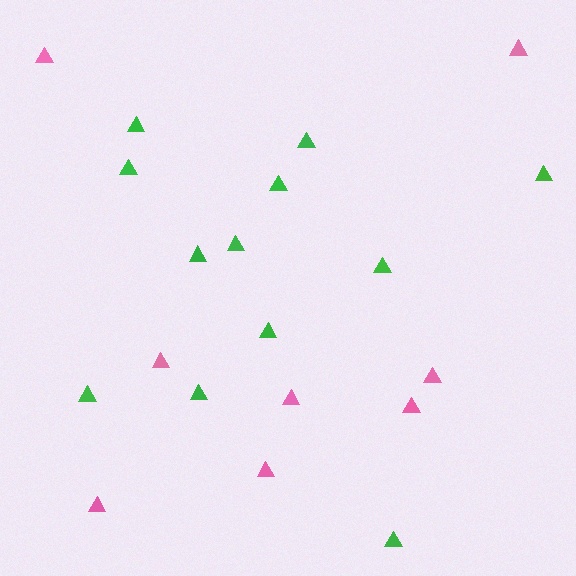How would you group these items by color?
There are 2 groups: one group of pink triangles (8) and one group of green triangles (12).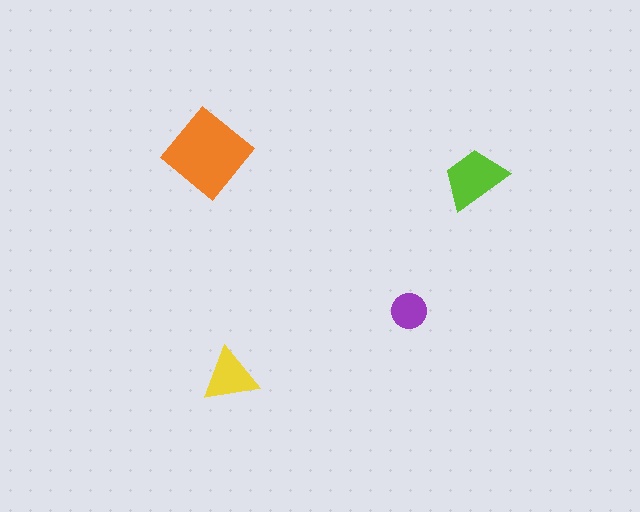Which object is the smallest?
The purple circle.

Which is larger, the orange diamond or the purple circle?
The orange diamond.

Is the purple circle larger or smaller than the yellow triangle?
Smaller.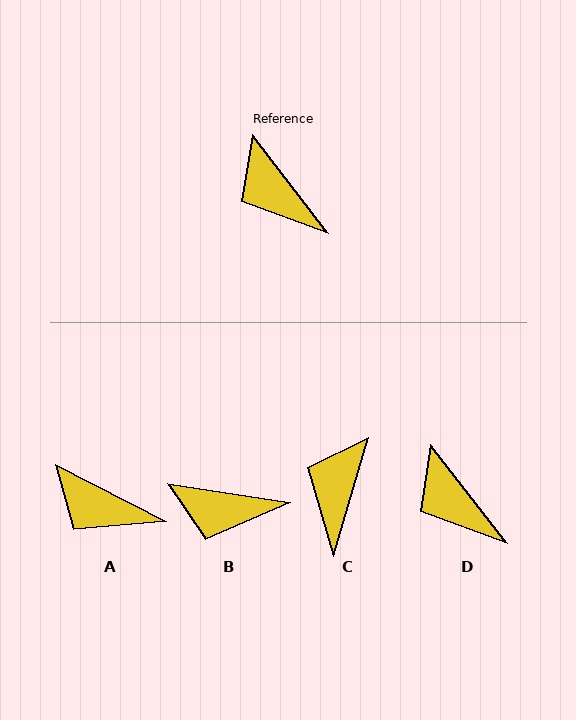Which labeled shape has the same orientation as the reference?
D.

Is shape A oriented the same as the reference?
No, it is off by about 25 degrees.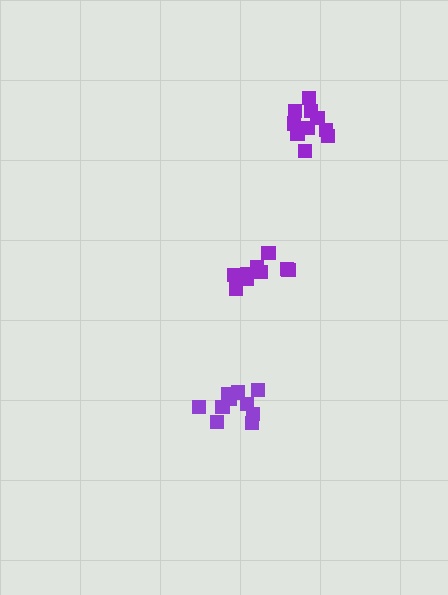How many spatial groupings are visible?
There are 3 spatial groupings.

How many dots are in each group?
Group 1: 10 dots, Group 2: 10 dots, Group 3: 9 dots (29 total).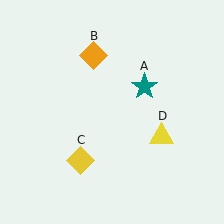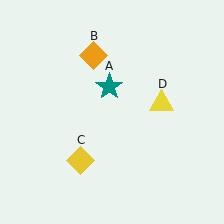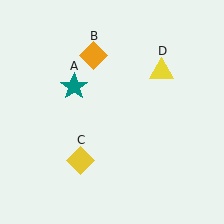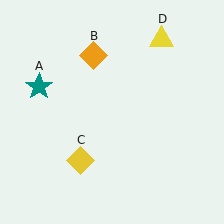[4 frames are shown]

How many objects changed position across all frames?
2 objects changed position: teal star (object A), yellow triangle (object D).